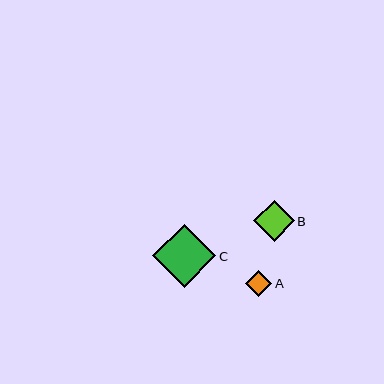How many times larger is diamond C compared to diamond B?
Diamond C is approximately 1.6 times the size of diamond B.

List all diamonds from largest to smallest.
From largest to smallest: C, B, A.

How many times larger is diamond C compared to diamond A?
Diamond C is approximately 2.4 times the size of diamond A.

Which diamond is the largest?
Diamond C is the largest with a size of approximately 63 pixels.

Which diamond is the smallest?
Diamond A is the smallest with a size of approximately 26 pixels.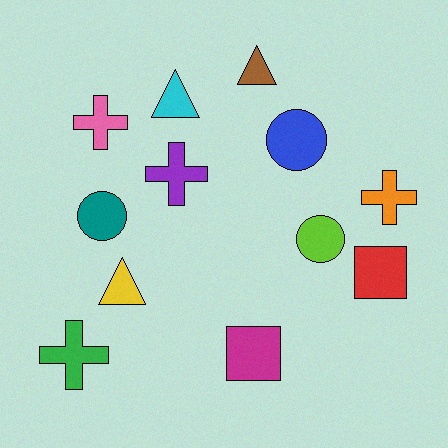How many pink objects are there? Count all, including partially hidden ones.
There is 1 pink object.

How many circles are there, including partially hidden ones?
There are 3 circles.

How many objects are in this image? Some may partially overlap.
There are 12 objects.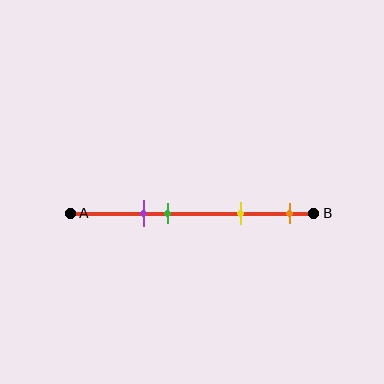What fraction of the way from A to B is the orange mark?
The orange mark is approximately 90% (0.9) of the way from A to B.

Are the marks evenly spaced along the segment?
No, the marks are not evenly spaced.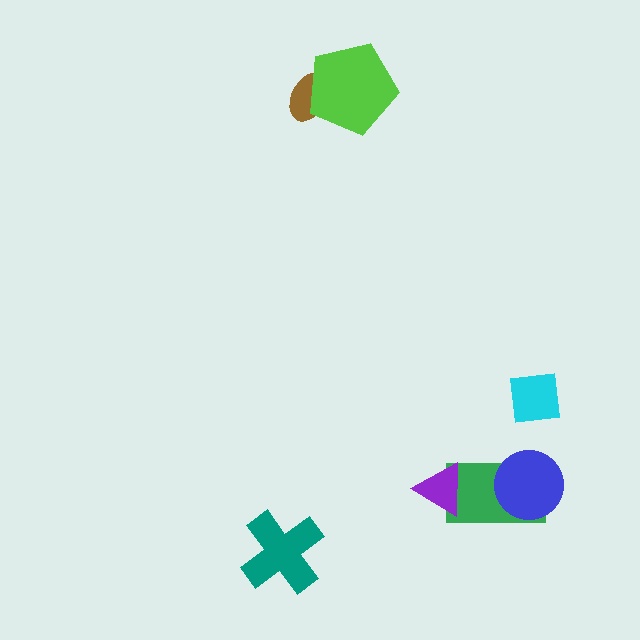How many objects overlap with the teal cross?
0 objects overlap with the teal cross.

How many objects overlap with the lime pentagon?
1 object overlaps with the lime pentagon.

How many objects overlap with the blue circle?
1 object overlaps with the blue circle.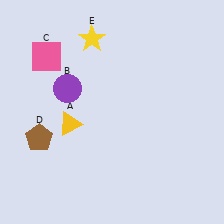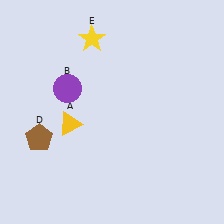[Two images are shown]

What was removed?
The pink square (C) was removed in Image 2.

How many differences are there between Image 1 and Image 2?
There is 1 difference between the two images.